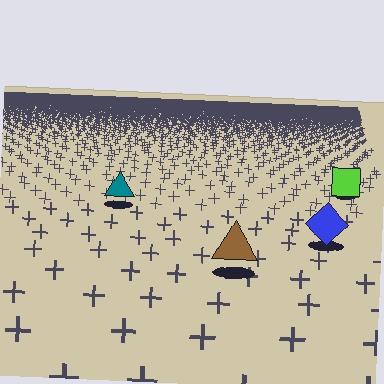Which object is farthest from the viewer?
The lime square is farthest from the viewer. It appears smaller and the ground texture around it is denser.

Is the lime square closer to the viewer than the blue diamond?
No. The blue diamond is closer — you can tell from the texture gradient: the ground texture is coarser near it.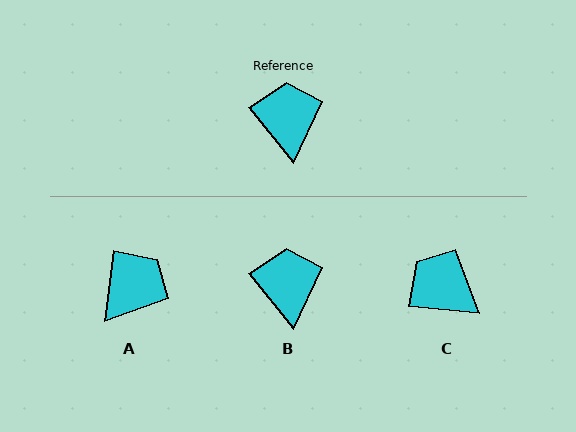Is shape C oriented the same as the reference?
No, it is off by about 46 degrees.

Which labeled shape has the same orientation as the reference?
B.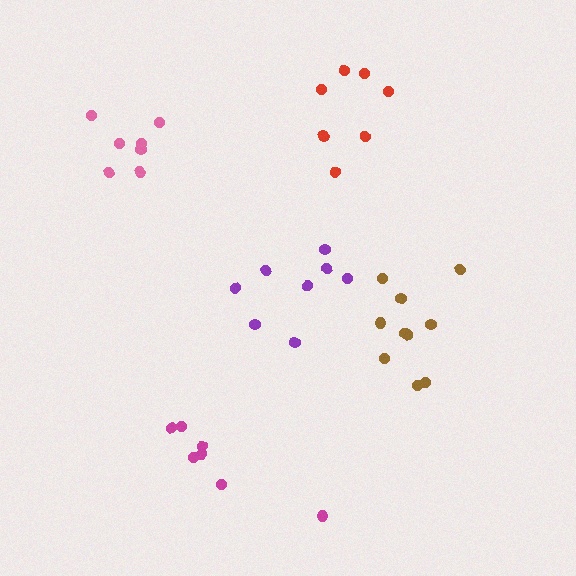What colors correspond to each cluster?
The clusters are colored: red, pink, purple, brown, magenta.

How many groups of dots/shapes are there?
There are 5 groups.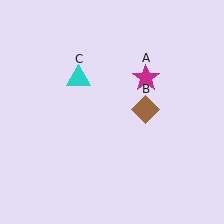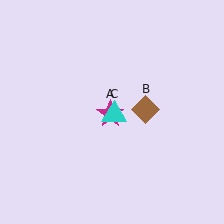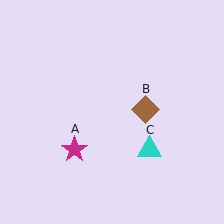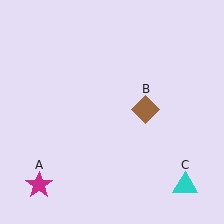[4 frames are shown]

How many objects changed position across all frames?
2 objects changed position: magenta star (object A), cyan triangle (object C).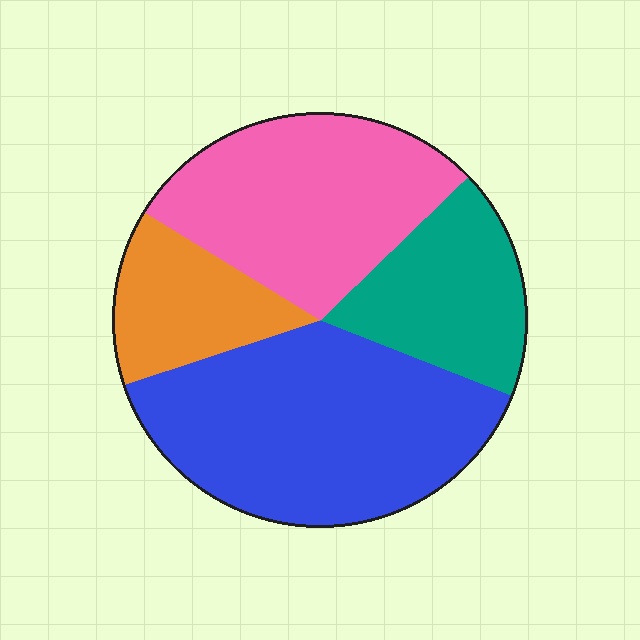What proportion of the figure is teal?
Teal covers around 20% of the figure.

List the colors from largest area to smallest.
From largest to smallest: blue, pink, teal, orange.